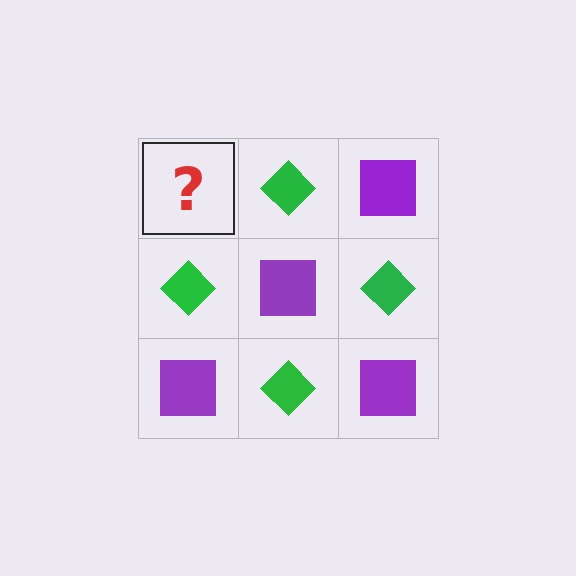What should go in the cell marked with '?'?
The missing cell should contain a purple square.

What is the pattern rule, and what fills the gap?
The rule is that it alternates purple square and green diamond in a checkerboard pattern. The gap should be filled with a purple square.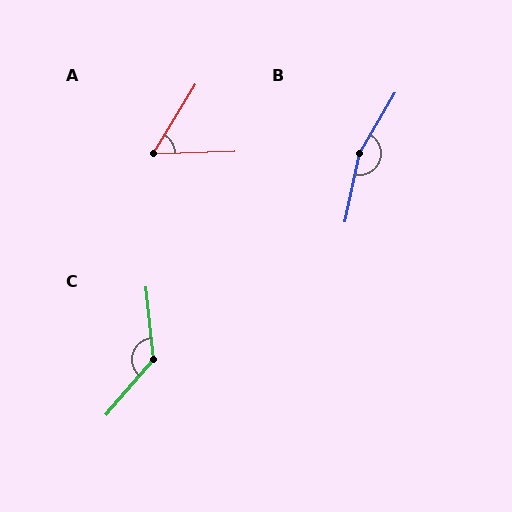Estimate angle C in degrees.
Approximately 134 degrees.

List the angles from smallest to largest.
A (57°), C (134°), B (161°).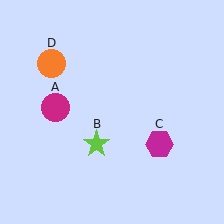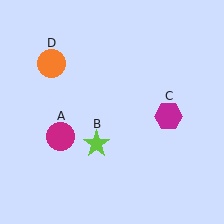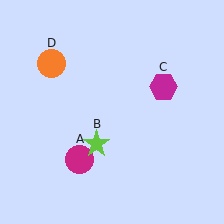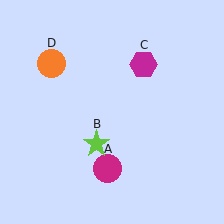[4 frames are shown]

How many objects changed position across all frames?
2 objects changed position: magenta circle (object A), magenta hexagon (object C).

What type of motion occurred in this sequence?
The magenta circle (object A), magenta hexagon (object C) rotated counterclockwise around the center of the scene.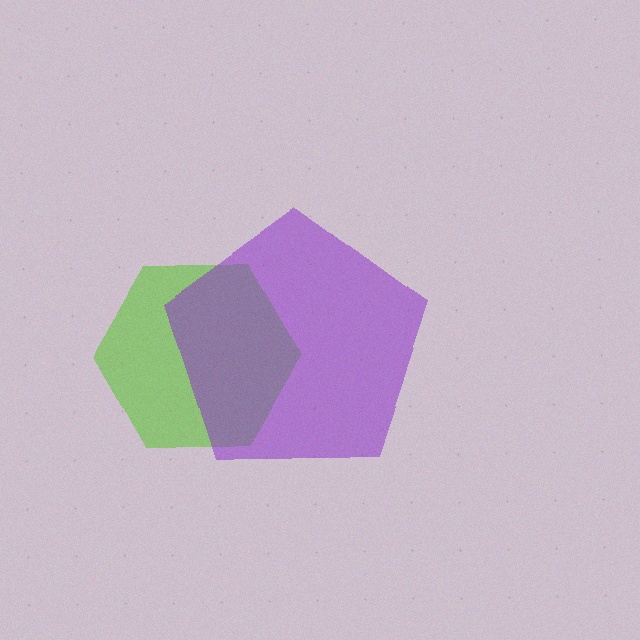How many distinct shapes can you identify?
There are 2 distinct shapes: a lime hexagon, a purple pentagon.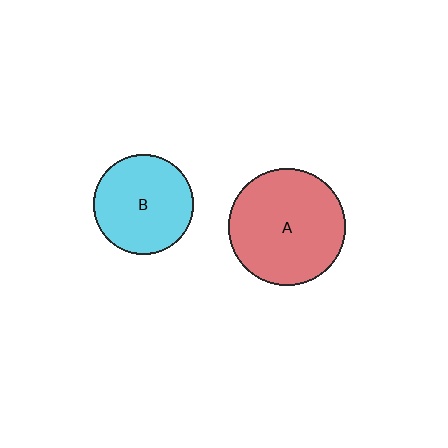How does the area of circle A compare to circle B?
Approximately 1.4 times.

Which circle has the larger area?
Circle A (red).